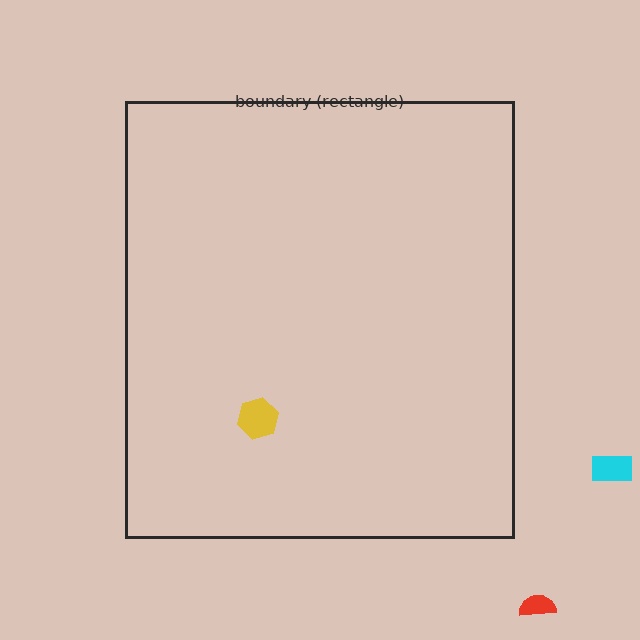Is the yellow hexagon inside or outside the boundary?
Inside.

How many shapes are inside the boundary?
1 inside, 2 outside.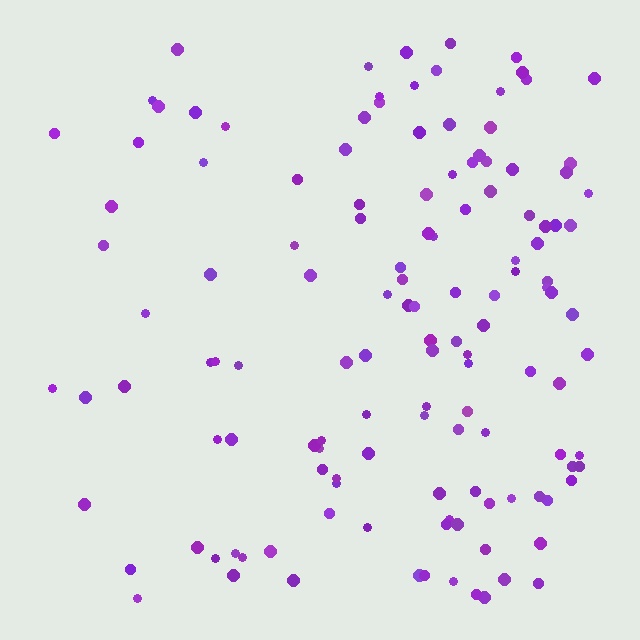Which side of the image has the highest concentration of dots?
The right.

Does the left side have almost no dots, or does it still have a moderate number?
Still a moderate number, just noticeably fewer than the right.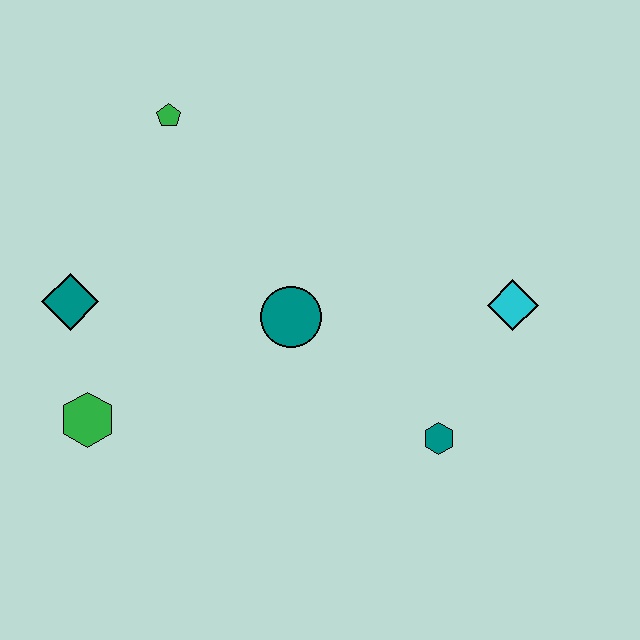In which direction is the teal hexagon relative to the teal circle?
The teal hexagon is to the right of the teal circle.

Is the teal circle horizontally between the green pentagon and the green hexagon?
No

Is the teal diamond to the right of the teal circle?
No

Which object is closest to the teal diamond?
The green hexagon is closest to the teal diamond.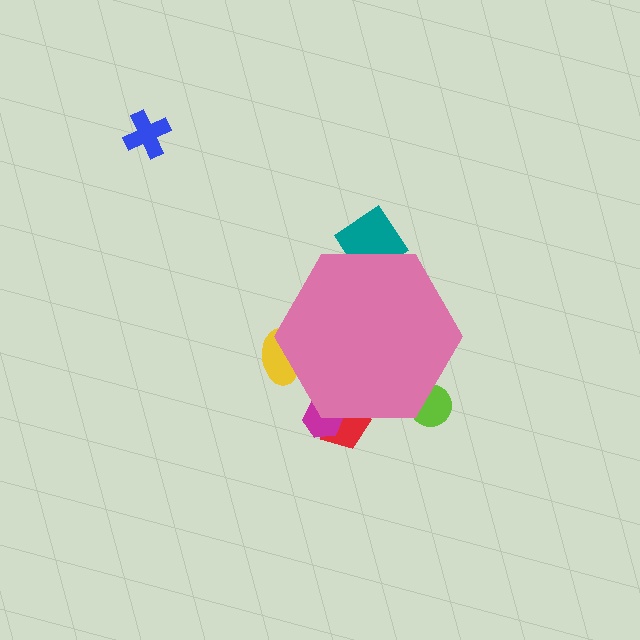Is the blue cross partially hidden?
No, the blue cross is fully visible.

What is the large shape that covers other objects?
A pink hexagon.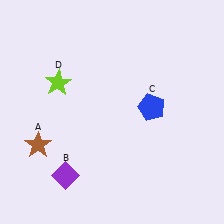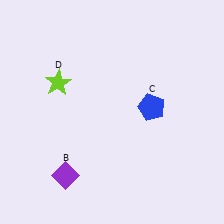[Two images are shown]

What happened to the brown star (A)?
The brown star (A) was removed in Image 2. It was in the bottom-left area of Image 1.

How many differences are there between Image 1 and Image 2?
There is 1 difference between the two images.